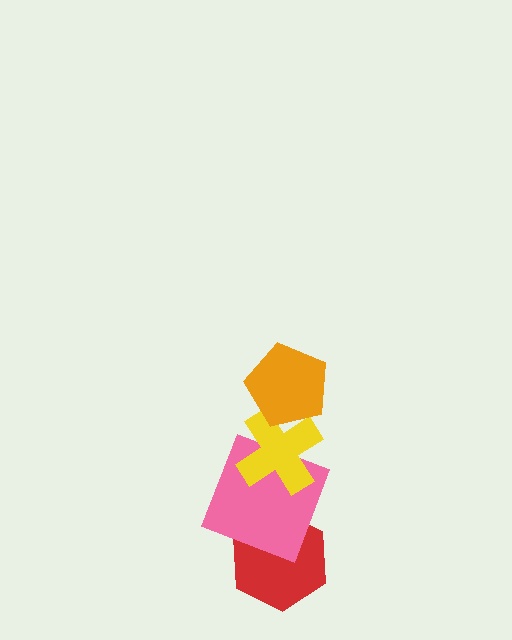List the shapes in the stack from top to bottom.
From top to bottom: the orange pentagon, the yellow cross, the pink square, the red hexagon.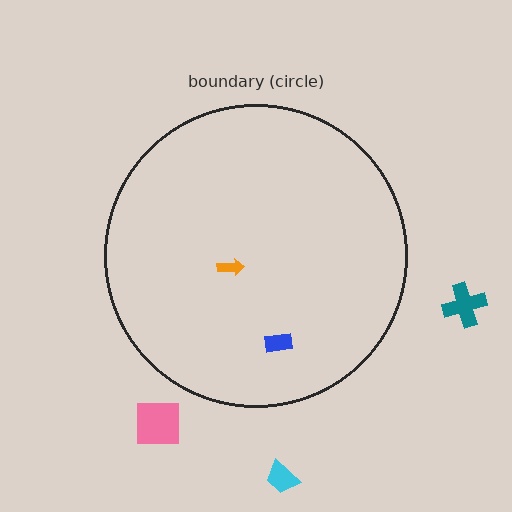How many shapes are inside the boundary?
2 inside, 3 outside.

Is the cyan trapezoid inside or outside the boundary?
Outside.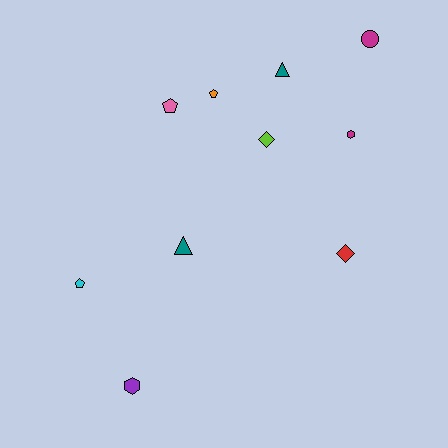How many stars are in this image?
There are no stars.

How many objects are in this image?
There are 10 objects.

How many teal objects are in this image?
There are 2 teal objects.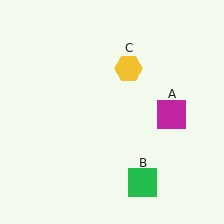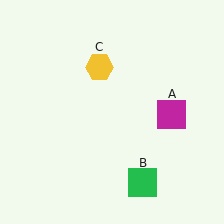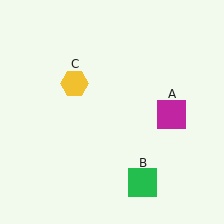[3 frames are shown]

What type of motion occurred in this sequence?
The yellow hexagon (object C) rotated counterclockwise around the center of the scene.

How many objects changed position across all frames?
1 object changed position: yellow hexagon (object C).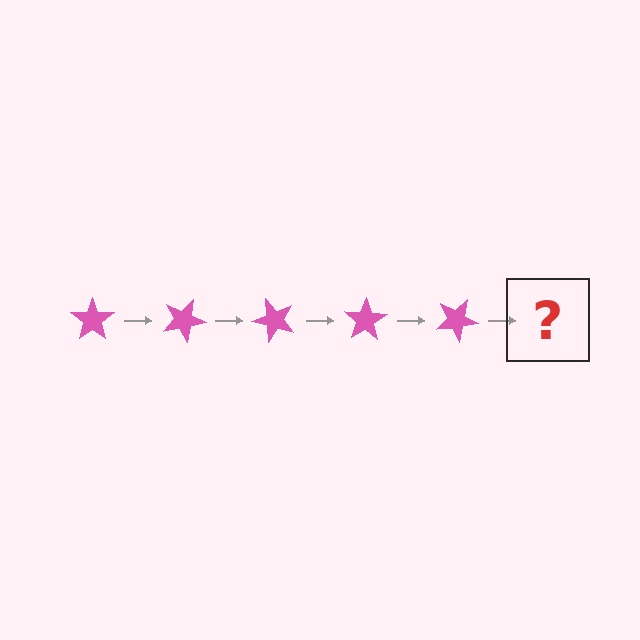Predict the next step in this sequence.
The next step is a pink star rotated 125 degrees.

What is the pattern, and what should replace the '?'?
The pattern is that the star rotates 25 degrees each step. The '?' should be a pink star rotated 125 degrees.